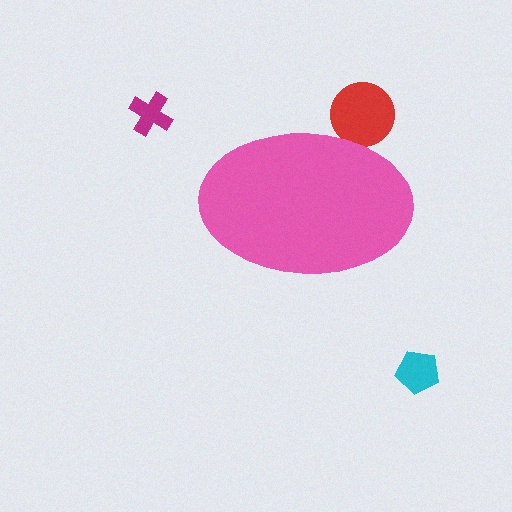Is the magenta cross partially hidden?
No, the magenta cross is fully visible.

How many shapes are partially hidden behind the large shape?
1 shape is partially hidden.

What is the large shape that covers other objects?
A pink ellipse.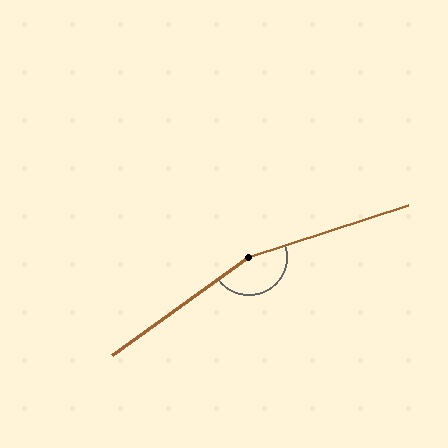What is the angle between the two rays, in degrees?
Approximately 162 degrees.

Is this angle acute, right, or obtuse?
It is obtuse.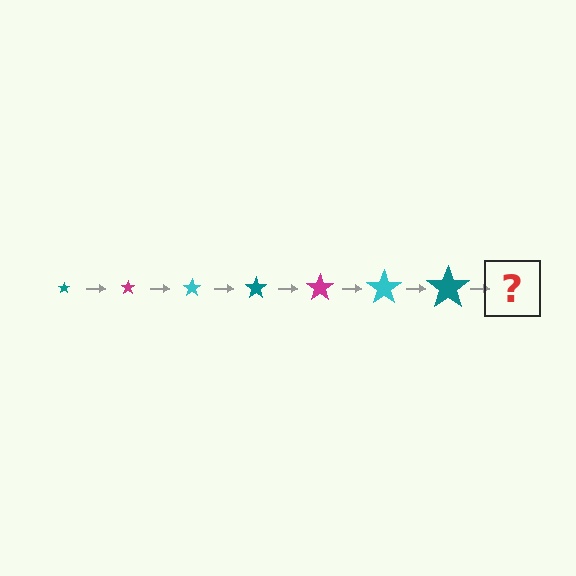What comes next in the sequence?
The next element should be a magenta star, larger than the previous one.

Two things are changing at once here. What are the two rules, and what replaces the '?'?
The two rules are that the star grows larger each step and the color cycles through teal, magenta, and cyan. The '?' should be a magenta star, larger than the previous one.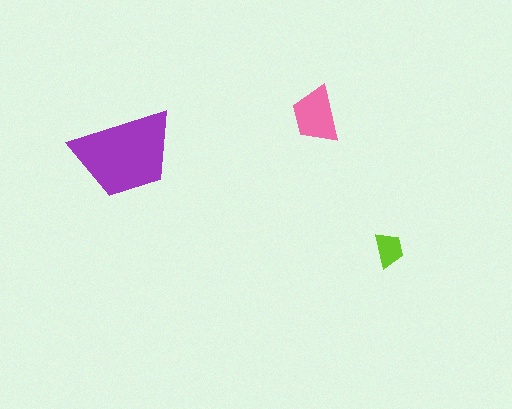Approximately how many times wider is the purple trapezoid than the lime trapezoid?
About 3 times wider.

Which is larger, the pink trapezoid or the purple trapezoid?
The purple one.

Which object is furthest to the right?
The lime trapezoid is rightmost.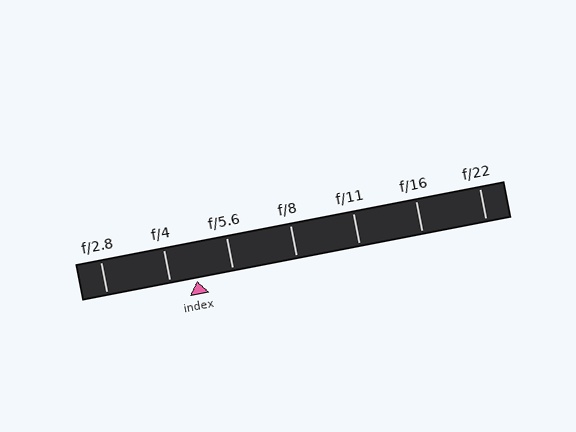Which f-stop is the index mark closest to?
The index mark is closest to f/4.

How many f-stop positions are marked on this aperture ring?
There are 7 f-stop positions marked.